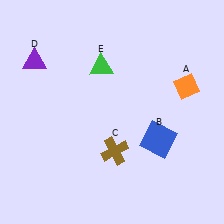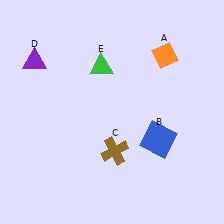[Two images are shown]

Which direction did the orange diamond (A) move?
The orange diamond (A) moved up.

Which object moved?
The orange diamond (A) moved up.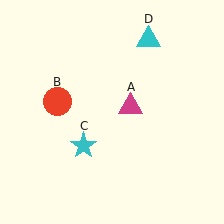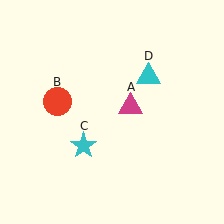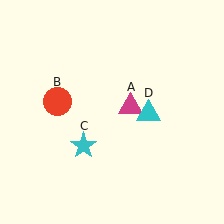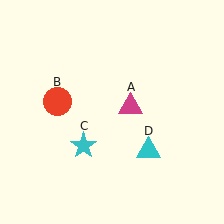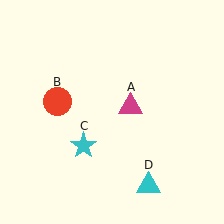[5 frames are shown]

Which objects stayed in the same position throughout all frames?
Magenta triangle (object A) and red circle (object B) and cyan star (object C) remained stationary.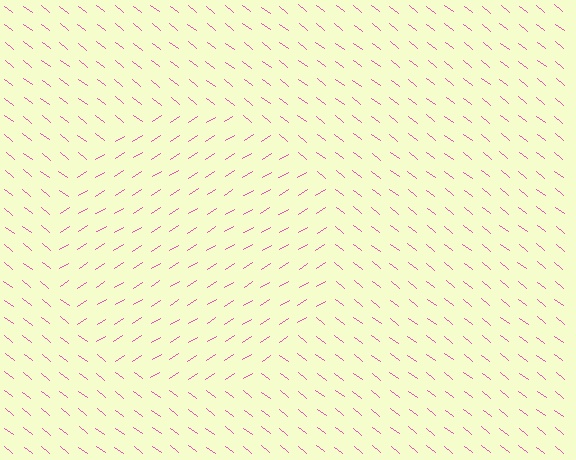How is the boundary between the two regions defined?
The boundary is defined purely by a change in line orientation (approximately 70 degrees difference). All lines are the same color and thickness.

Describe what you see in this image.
The image is filled with small pink line segments. A circle region in the image has lines oriented differently from the surrounding lines, creating a visible texture boundary.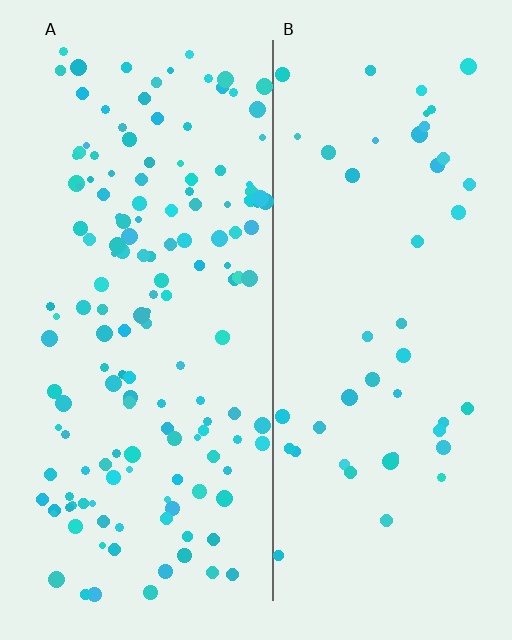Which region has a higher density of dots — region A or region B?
A (the left).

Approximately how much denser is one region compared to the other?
Approximately 3.2× — region A over region B.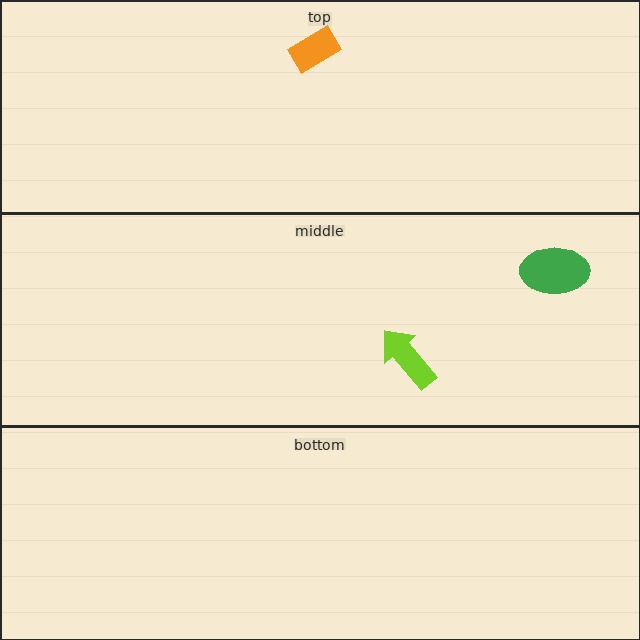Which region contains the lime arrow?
The middle region.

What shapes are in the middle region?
The green ellipse, the lime arrow.